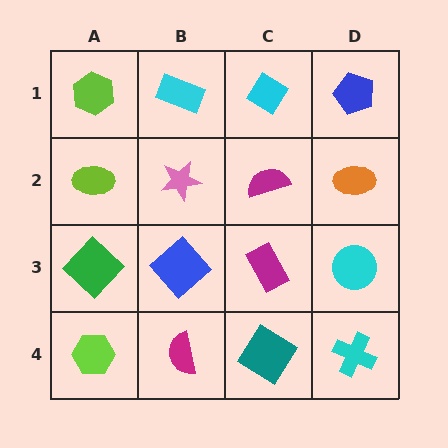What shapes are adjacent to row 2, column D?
A blue pentagon (row 1, column D), a cyan circle (row 3, column D), a magenta semicircle (row 2, column C).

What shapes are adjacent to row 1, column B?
A pink star (row 2, column B), a lime hexagon (row 1, column A), a cyan diamond (row 1, column C).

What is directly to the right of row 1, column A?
A cyan rectangle.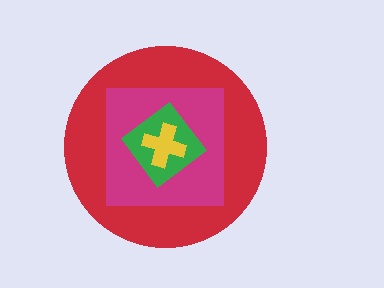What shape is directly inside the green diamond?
The yellow cross.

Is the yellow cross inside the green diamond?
Yes.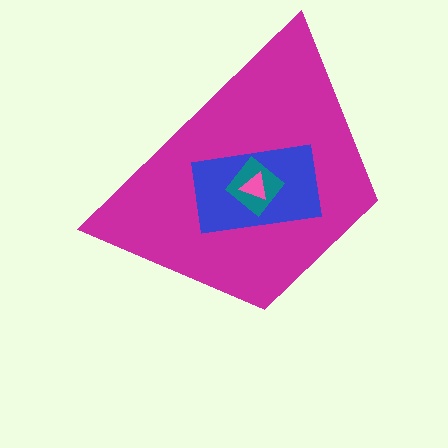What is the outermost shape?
The magenta trapezoid.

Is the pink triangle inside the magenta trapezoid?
Yes.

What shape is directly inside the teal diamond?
The pink triangle.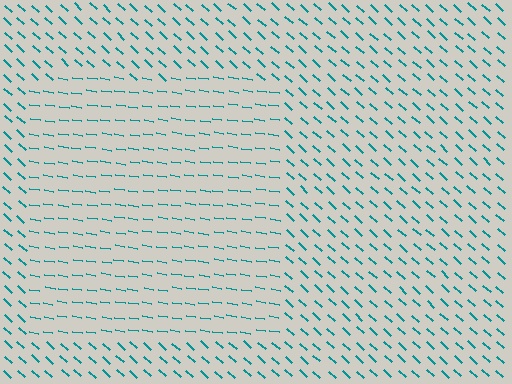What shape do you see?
I see a rectangle.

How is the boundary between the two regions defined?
The boundary is defined purely by a change in line orientation (approximately 33 degrees difference). All lines are the same color and thickness.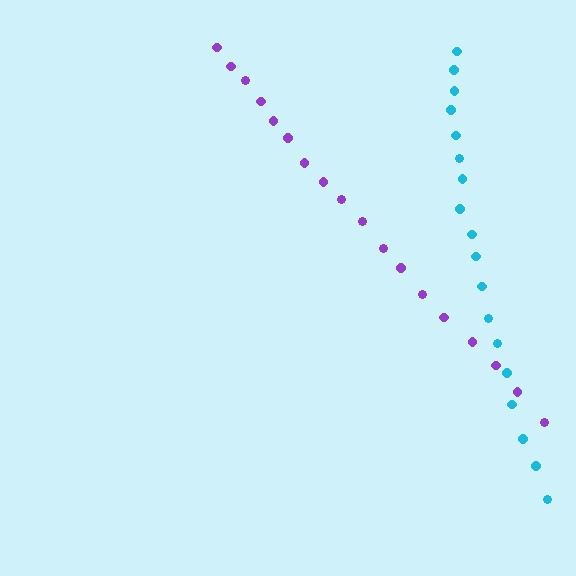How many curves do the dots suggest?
There are 2 distinct paths.